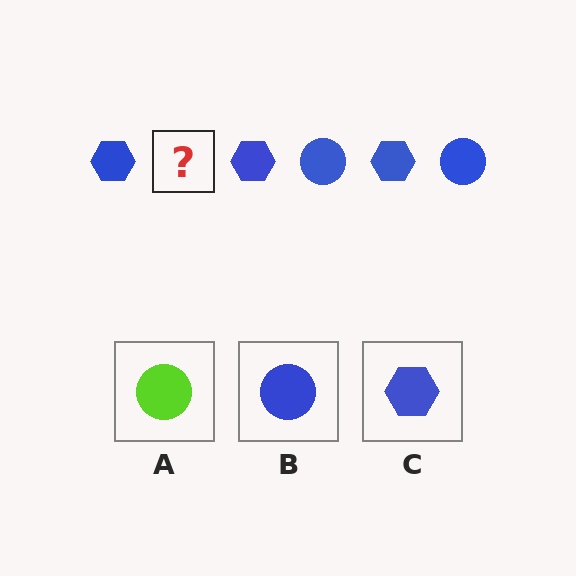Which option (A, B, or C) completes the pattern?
B.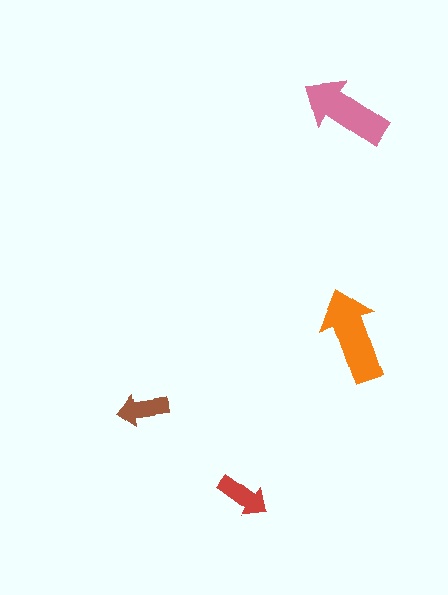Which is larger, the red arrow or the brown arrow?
The red one.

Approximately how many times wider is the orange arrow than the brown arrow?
About 2 times wider.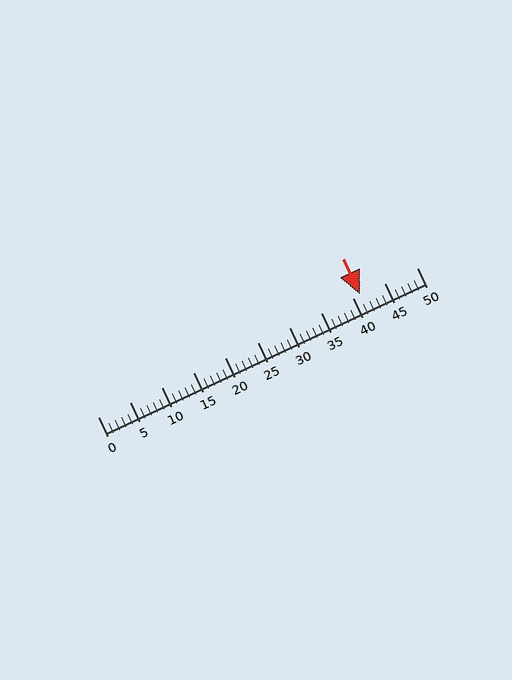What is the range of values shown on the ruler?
The ruler shows values from 0 to 50.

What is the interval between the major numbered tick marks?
The major tick marks are spaced 5 units apart.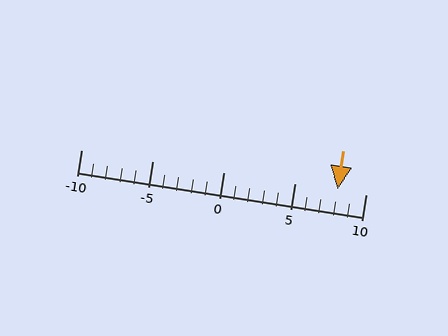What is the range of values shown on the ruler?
The ruler shows values from -10 to 10.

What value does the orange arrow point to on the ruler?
The orange arrow points to approximately 8.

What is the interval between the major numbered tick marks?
The major tick marks are spaced 5 units apart.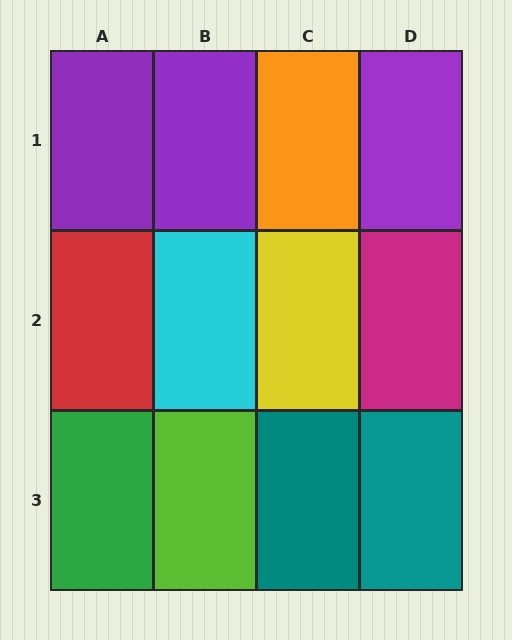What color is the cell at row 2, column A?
Red.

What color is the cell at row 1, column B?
Purple.